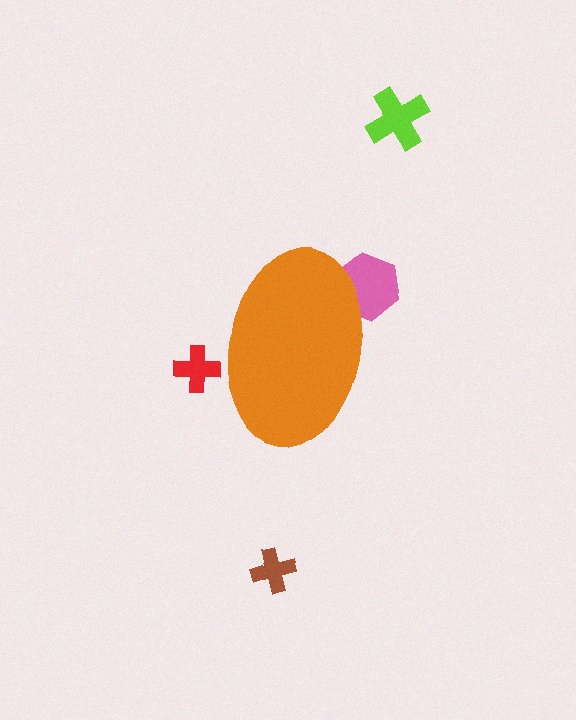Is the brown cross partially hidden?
No, the brown cross is fully visible.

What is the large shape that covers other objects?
An orange ellipse.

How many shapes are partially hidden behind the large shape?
2 shapes are partially hidden.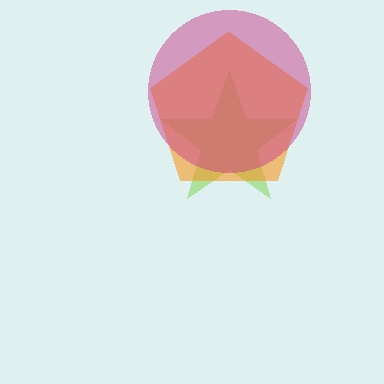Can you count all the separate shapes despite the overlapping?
Yes, there are 3 separate shapes.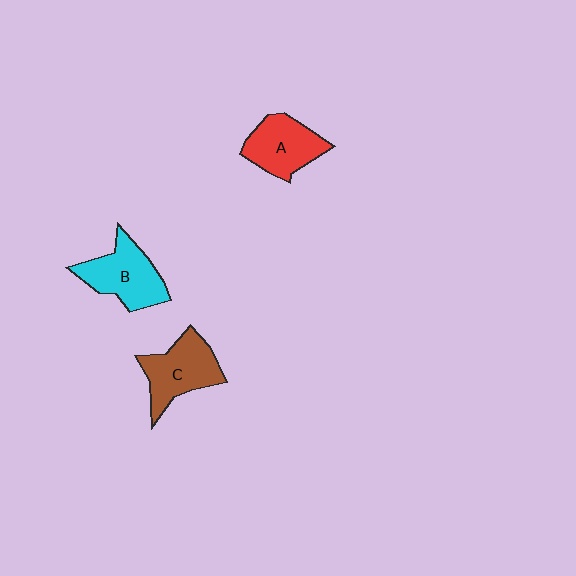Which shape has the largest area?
Shape B (cyan).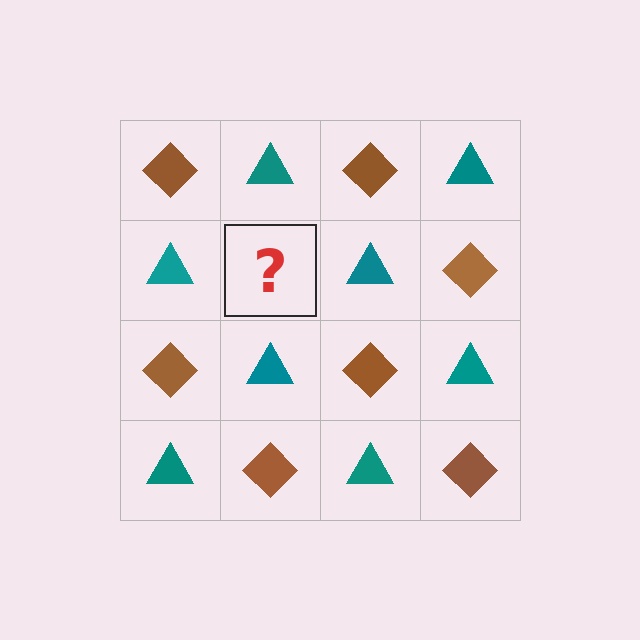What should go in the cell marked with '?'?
The missing cell should contain a brown diamond.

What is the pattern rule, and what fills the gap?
The rule is that it alternates brown diamond and teal triangle in a checkerboard pattern. The gap should be filled with a brown diamond.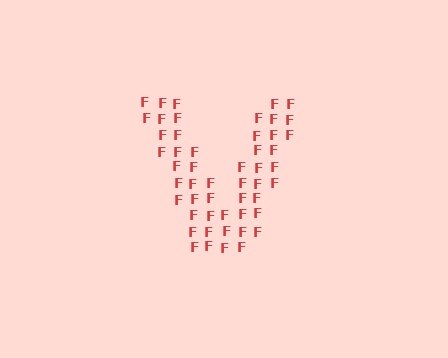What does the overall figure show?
The overall figure shows the letter V.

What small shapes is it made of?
It is made of small letter F's.